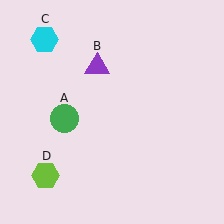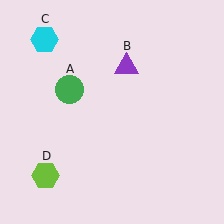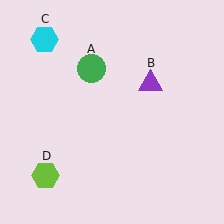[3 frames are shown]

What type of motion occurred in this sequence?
The green circle (object A), purple triangle (object B) rotated clockwise around the center of the scene.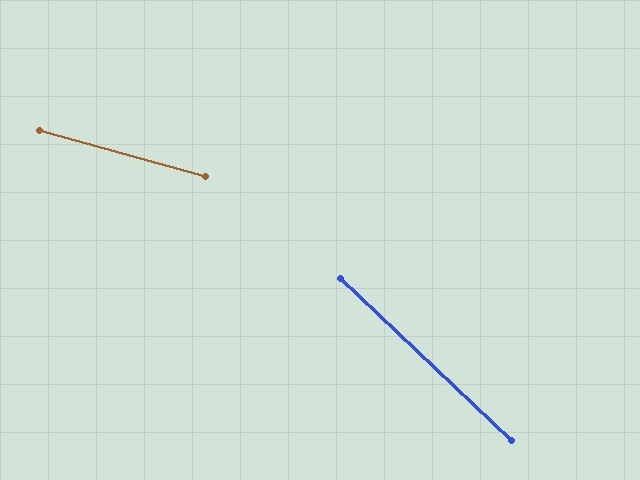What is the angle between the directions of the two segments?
Approximately 28 degrees.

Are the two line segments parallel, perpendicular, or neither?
Neither parallel nor perpendicular — they differ by about 28°.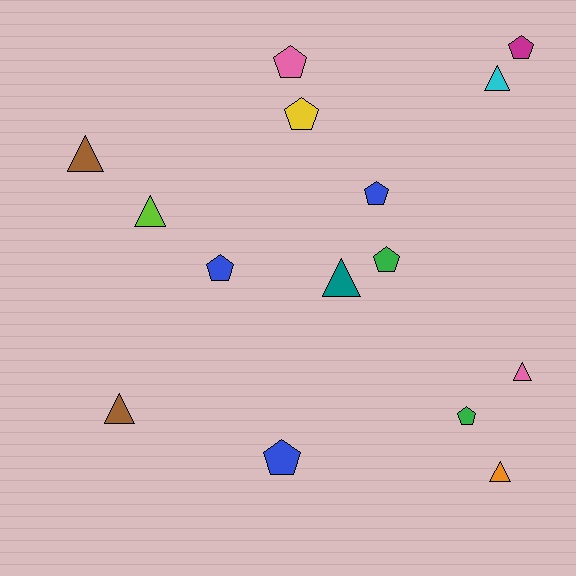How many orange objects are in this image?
There is 1 orange object.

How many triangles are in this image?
There are 7 triangles.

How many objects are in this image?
There are 15 objects.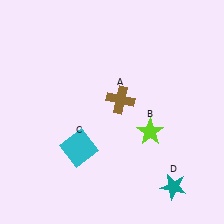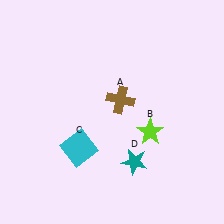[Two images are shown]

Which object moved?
The teal star (D) moved left.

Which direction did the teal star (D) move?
The teal star (D) moved left.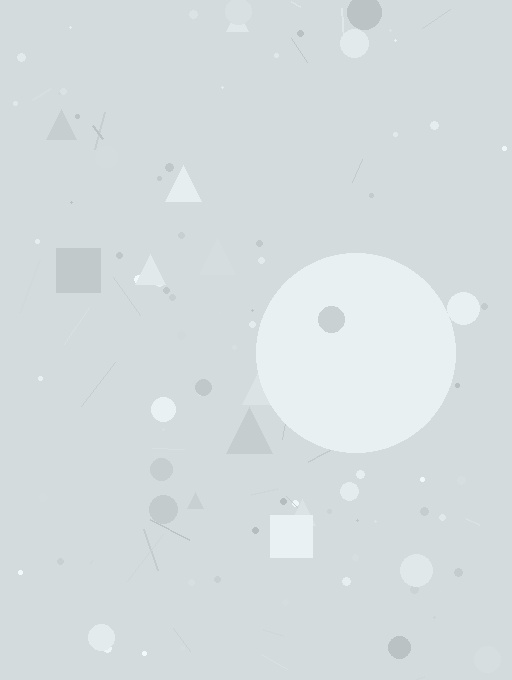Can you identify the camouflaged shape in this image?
The camouflaged shape is a circle.